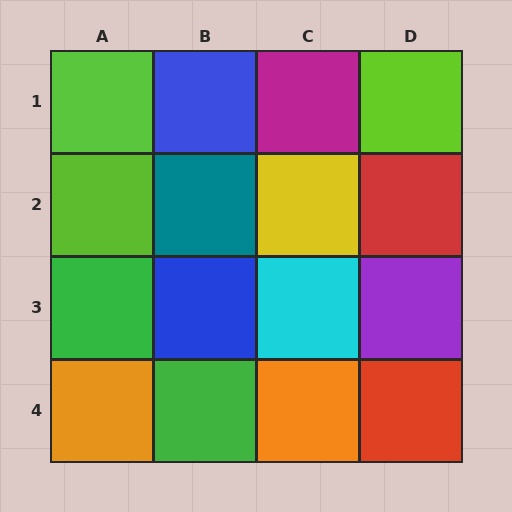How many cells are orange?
2 cells are orange.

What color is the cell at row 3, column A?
Green.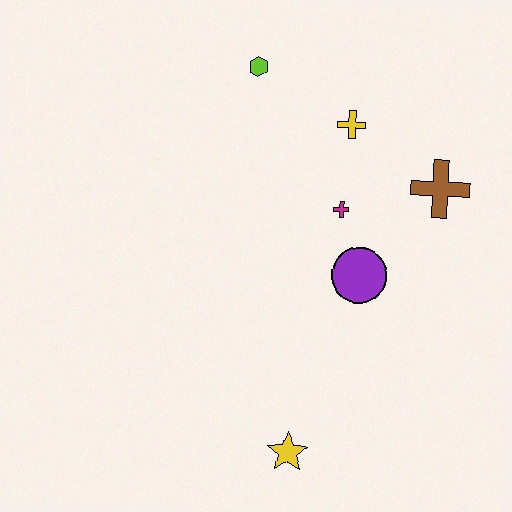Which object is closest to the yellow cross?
The magenta cross is closest to the yellow cross.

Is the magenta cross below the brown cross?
Yes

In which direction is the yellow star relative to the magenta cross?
The yellow star is below the magenta cross.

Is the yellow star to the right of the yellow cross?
No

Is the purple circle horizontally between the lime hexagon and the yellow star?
No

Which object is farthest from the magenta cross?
The yellow star is farthest from the magenta cross.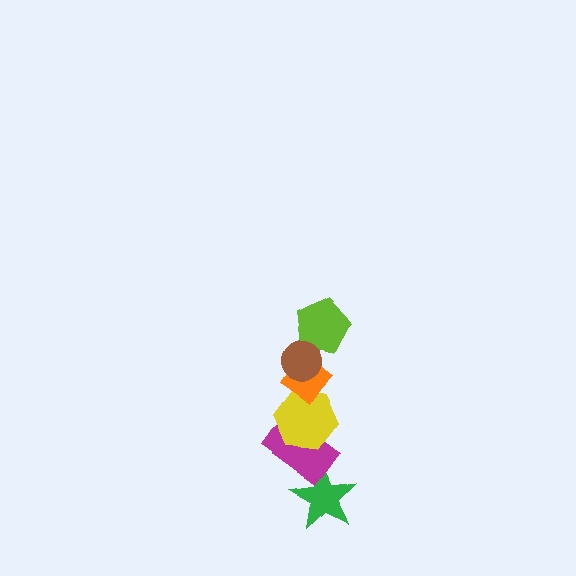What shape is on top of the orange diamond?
The lime pentagon is on top of the orange diamond.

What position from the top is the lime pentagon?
The lime pentagon is 2nd from the top.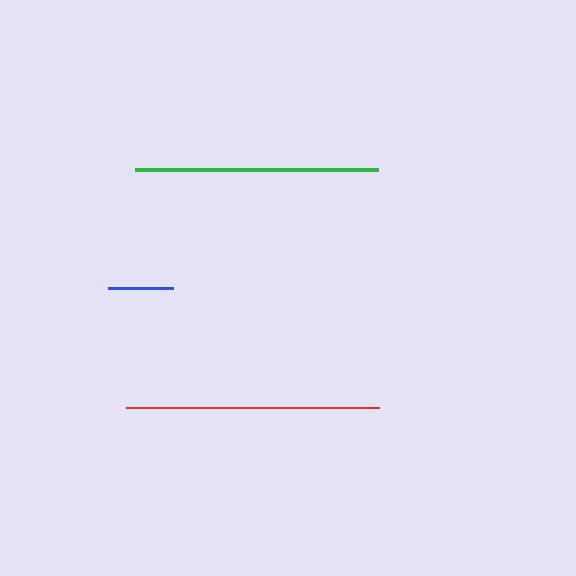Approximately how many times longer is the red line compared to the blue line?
The red line is approximately 3.9 times the length of the blue line.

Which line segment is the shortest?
The blue line is the shortest at approximately 65 pixels.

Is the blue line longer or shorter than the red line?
The red line is longer than the blue line.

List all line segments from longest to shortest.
From longest to shortest: red, green, blue.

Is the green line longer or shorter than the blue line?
The green line is longer than the blue line.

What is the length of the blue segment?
The blue segment is approximately 65 pixels long.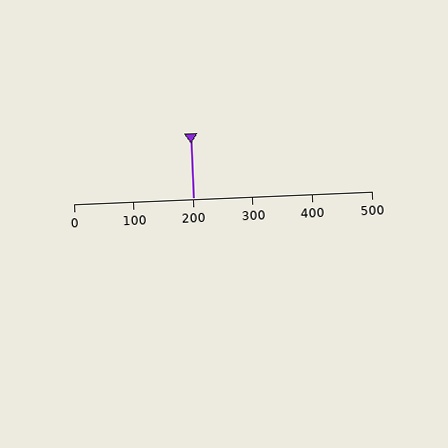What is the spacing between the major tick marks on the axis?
The major ticks are spaced 100 apart.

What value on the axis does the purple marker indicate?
The marker indicates approximately 200.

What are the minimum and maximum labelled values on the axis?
The axis runs from 0 to 500.